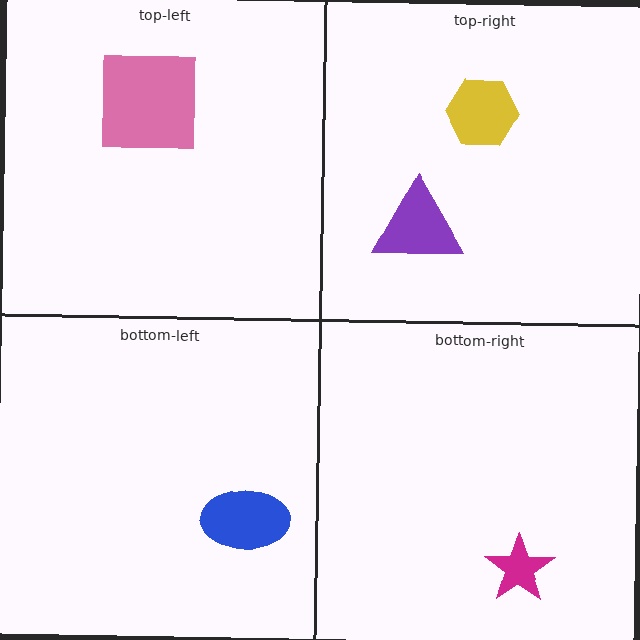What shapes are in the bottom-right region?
The magenta star.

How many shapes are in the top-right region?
2.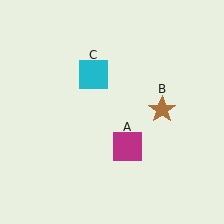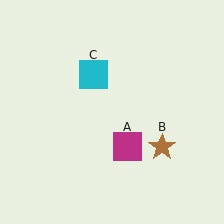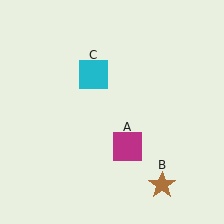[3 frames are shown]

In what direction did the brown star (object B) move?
The brown star (object B) moved down.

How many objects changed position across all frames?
1 object changed position: brown star (object B).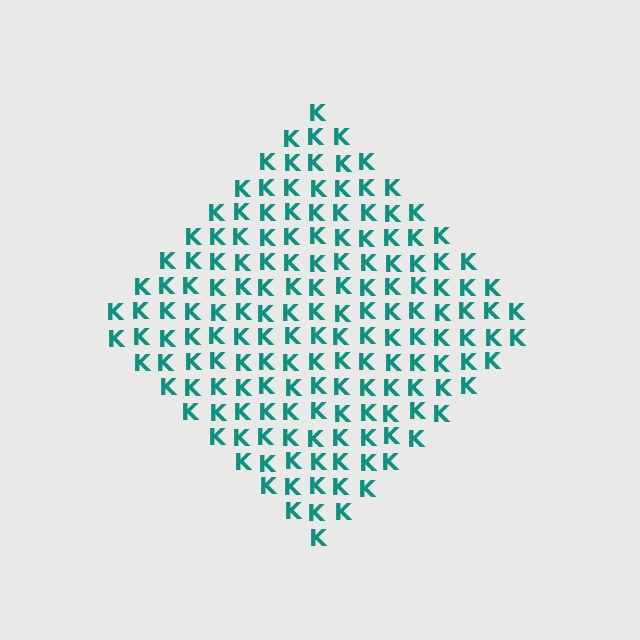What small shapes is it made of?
It is made of small letter K's.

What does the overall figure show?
The overall figure shows a diamond.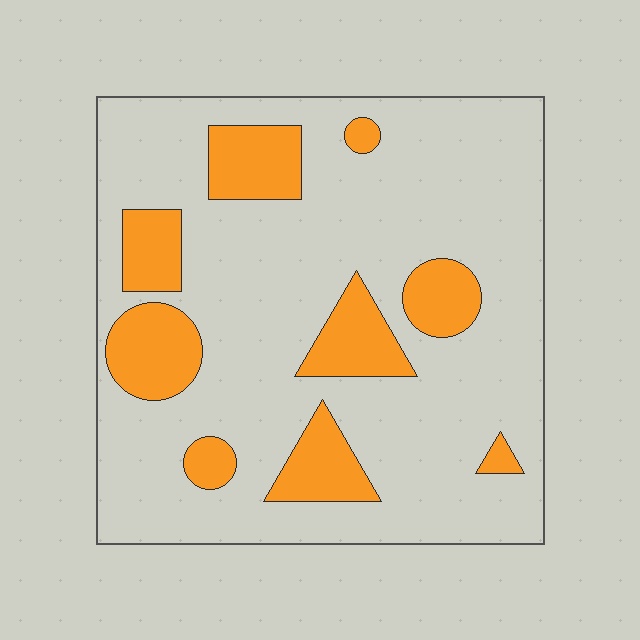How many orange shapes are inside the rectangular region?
9.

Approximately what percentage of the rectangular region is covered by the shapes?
Approximately 20%.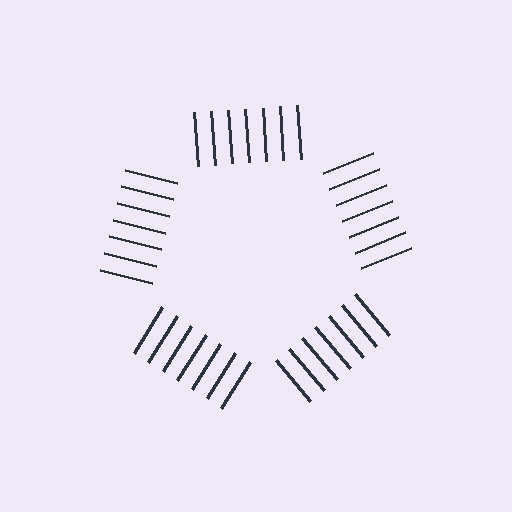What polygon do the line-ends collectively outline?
An illusory pentagon — the line segments terminate on its edges but no continuous stroke is drawn.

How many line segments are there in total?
35 — 7 along each of the 5 edges.